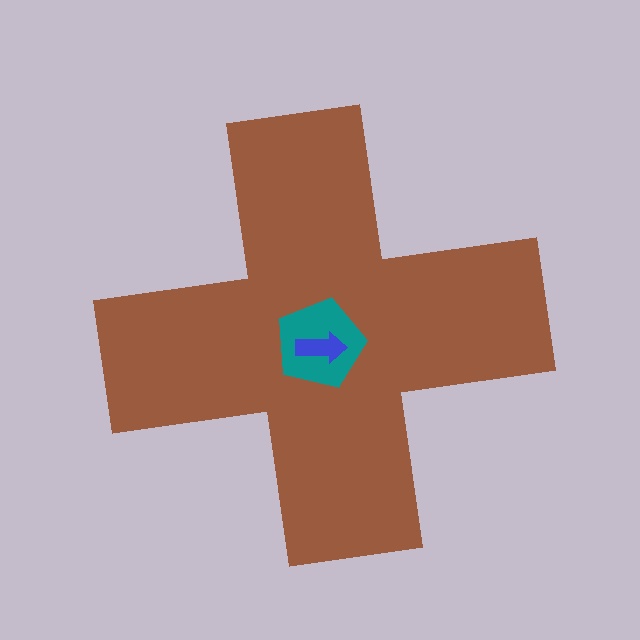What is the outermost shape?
The brown cross.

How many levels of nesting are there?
3.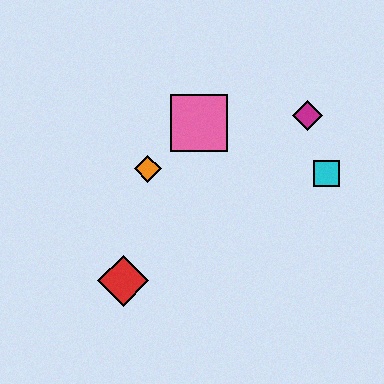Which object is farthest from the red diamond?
The magenta diamond is farthest from the red diamond.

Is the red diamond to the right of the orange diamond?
No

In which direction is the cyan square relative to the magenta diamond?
The cyan square is below the magenta diamond.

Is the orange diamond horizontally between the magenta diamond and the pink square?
No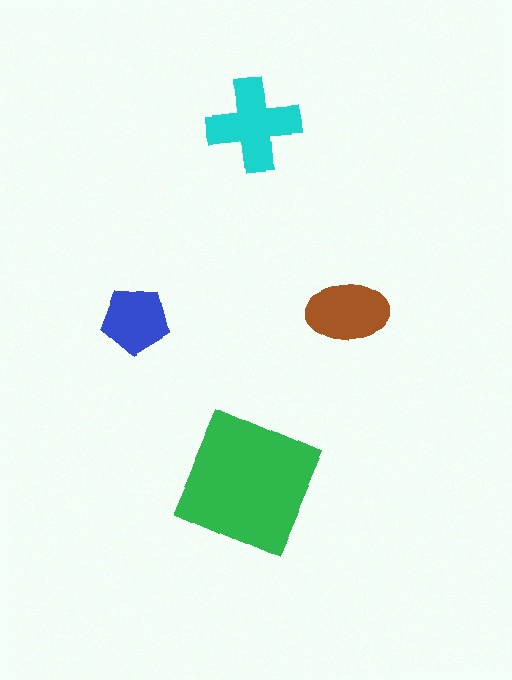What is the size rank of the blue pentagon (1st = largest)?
4th.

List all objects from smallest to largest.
The blue pentagon, the brown ellipse, the cyan cross, the green square.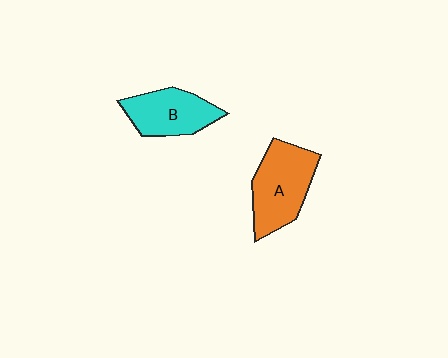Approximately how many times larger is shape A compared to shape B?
Approximately 1.2 times.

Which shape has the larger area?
Shape A (orange).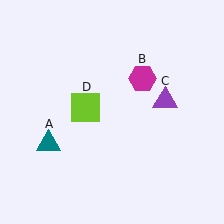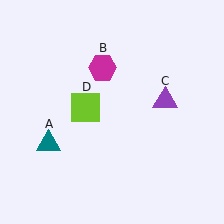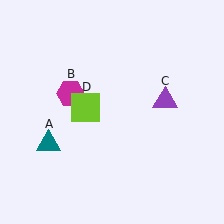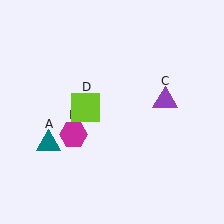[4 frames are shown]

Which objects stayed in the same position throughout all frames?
Teal triangle (object A) and purple triangle (object C) and lime square (object D) remained stationary.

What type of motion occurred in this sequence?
The magenta hexagon (object B) rotated counterclockwise around the center of the scene.